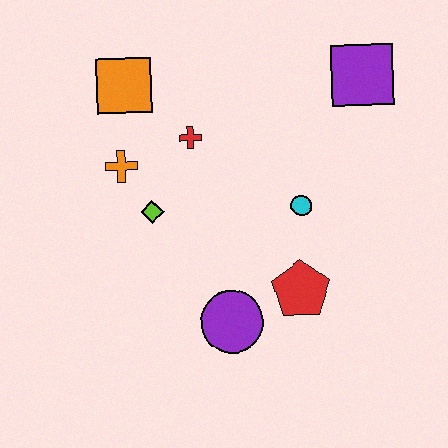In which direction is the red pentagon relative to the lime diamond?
The red pentagon is to the right of the lime diamond.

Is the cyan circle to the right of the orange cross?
Yes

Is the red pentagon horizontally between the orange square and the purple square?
Yes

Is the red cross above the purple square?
No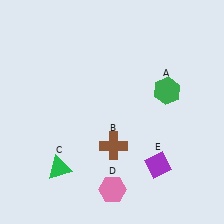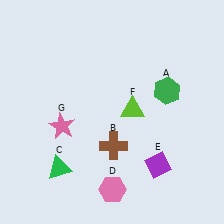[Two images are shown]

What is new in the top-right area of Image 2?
A lime triangle (F) was added in the top-right area of Image 2.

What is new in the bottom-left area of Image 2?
A pink star (G) was added in the bottom-left area of Image 2.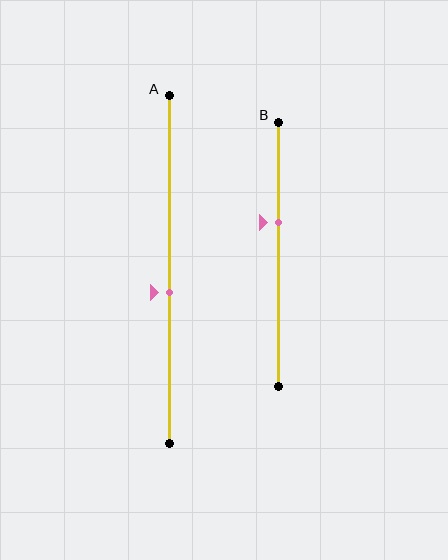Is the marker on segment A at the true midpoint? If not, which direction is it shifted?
No, the marker on segment A is shifted downward by about 6% of the segment length.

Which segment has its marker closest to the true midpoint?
Segment A has its marker closest to the true midpoint.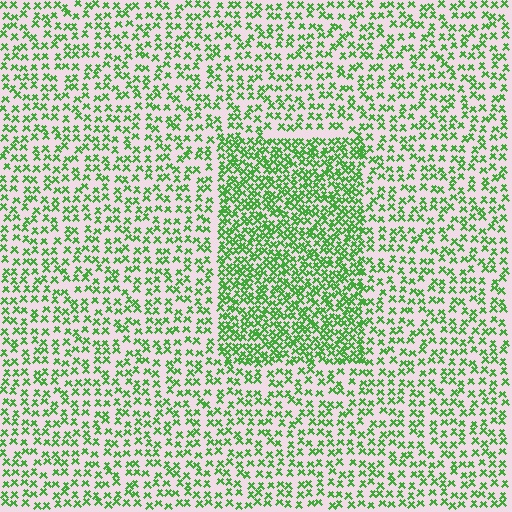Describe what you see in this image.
The image contains small green elements arranged at two different densities. A rectangle-shaped region is visible where the elements are more densely packed than the surrounding area.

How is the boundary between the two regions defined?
The boundary is defined by a change in element density (approximately 2.0x ratio). All elements are the same color, size, and shape.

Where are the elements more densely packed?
The elements are more densely packed inside the rectangle boundary.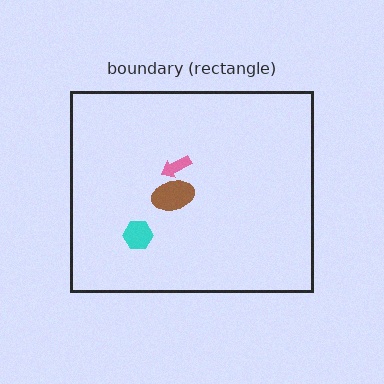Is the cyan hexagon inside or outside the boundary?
Inside.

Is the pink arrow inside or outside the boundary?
Inside.